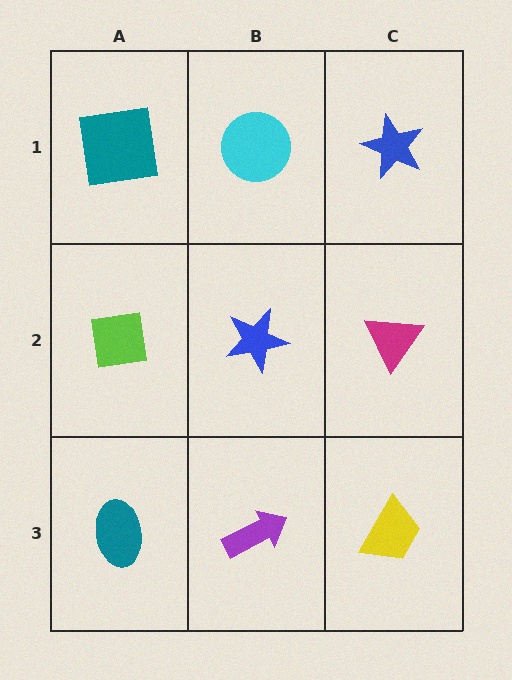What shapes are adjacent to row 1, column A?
A lime square (row 2, column A), a cyan circle (row 1, column B).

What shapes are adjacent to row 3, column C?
A magenta triangle (row 2, column C), a purple arrow (row 3, column B).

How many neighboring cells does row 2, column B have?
4.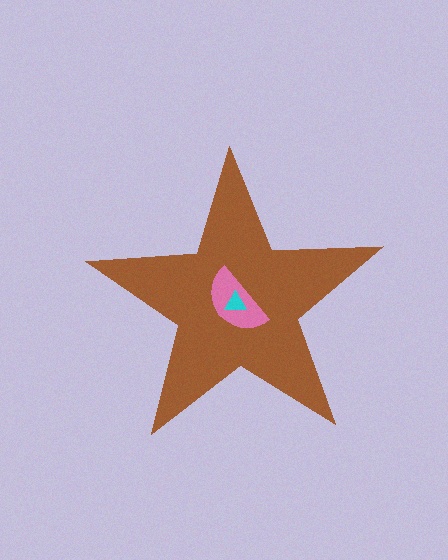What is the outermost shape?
The brown star.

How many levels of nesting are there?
3.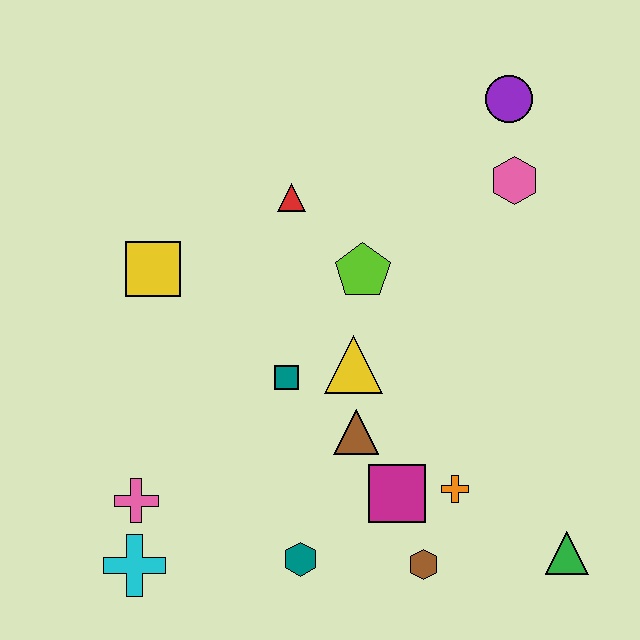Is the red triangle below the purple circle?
Yes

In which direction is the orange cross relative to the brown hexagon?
The orange cross is above the brown hexagon.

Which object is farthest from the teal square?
The purple circle is farthest from the teal square.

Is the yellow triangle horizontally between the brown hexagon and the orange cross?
No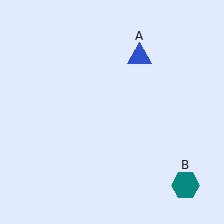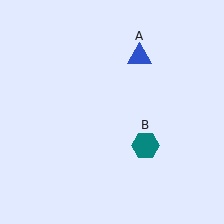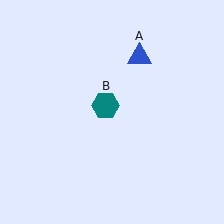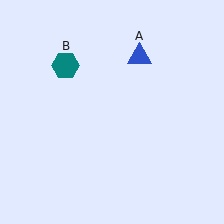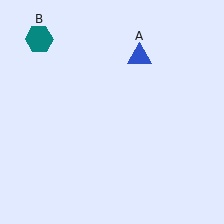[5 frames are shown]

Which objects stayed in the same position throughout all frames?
Blue triangle (object A) remained stationary.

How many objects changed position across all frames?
1 object changed position: teal hexagon (object B).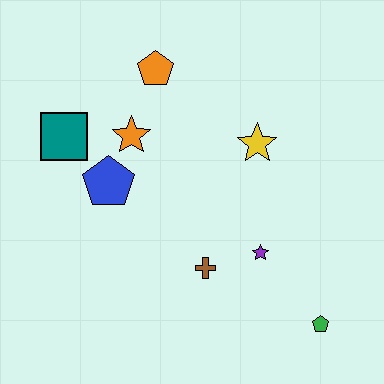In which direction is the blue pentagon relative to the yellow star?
The blue pentagon is to the left of the yellow star.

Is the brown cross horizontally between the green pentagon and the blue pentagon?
Yes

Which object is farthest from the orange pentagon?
The green pentagon is farthest from the orange pentagon.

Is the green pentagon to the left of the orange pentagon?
No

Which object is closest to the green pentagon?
The purple star is closest to the green pentagon.